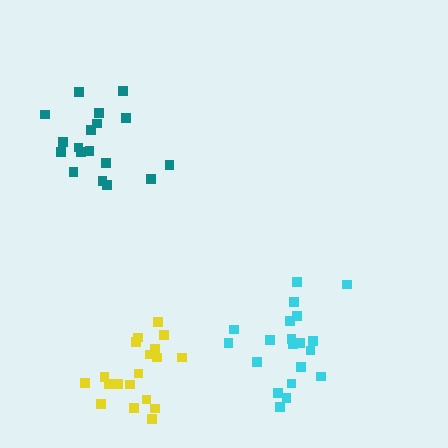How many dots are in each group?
Group 1: 20 dots, Group 2: 19 dots, Group 3: 18 dots (57 total).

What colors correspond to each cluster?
The clusters are colored: cyan, yellow, teal.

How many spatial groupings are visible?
There are 3 spatial groupings.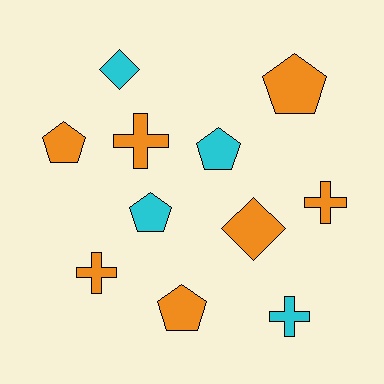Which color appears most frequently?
Orange, with 7 objects.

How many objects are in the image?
There are 11 objects.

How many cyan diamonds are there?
There is 1 cyan diamond.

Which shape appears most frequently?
Pentagon, with 5 objects.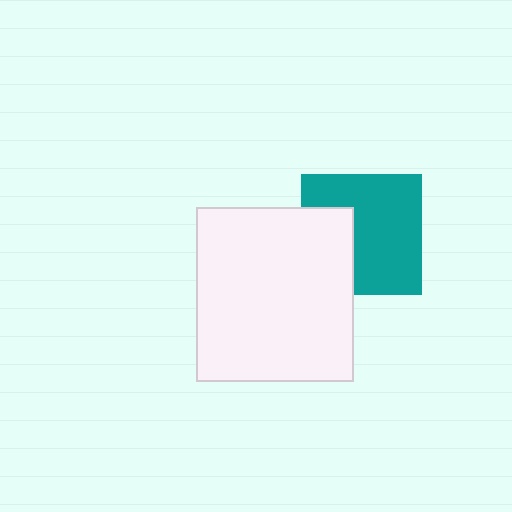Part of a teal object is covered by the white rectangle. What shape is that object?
It is a square.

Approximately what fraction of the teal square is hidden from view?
Roughly 31% of the teal square is hidden behind the white rectangle.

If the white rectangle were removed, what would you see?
You would see the complete teal square.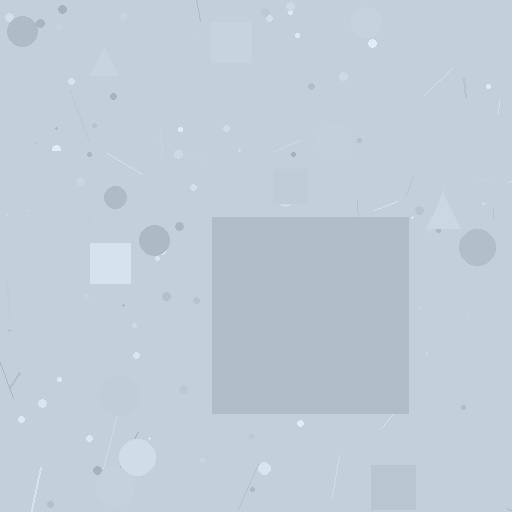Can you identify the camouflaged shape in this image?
The camouflaged shape is a square.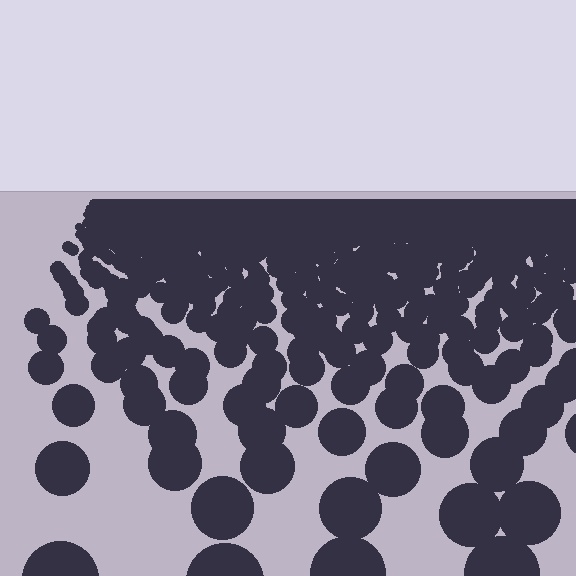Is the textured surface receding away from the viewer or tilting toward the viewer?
The surface is receding away from the viewer. Texture elements get smaller and denser toward the top.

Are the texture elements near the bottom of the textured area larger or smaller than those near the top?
Larger. Near the bottom, elements are closer to the viewer and appear at a bigger on-screen size.